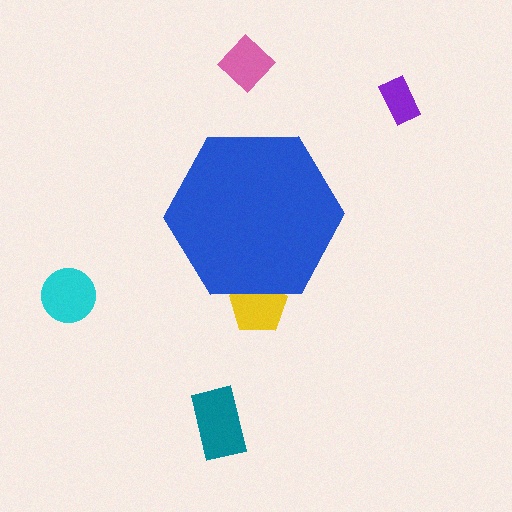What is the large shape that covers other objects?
A blue hexagon.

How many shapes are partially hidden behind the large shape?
1 shape is partially hidden.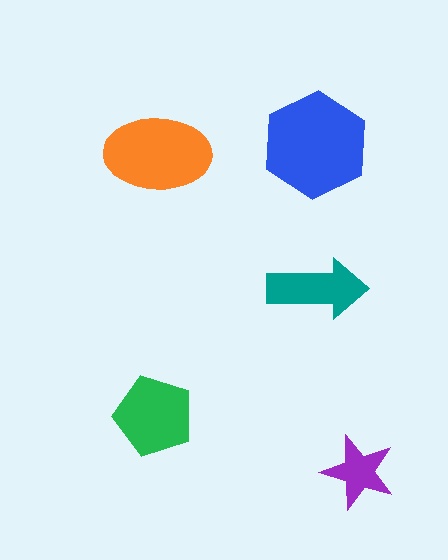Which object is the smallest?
The purple star.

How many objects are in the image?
There are 5 objects in the image.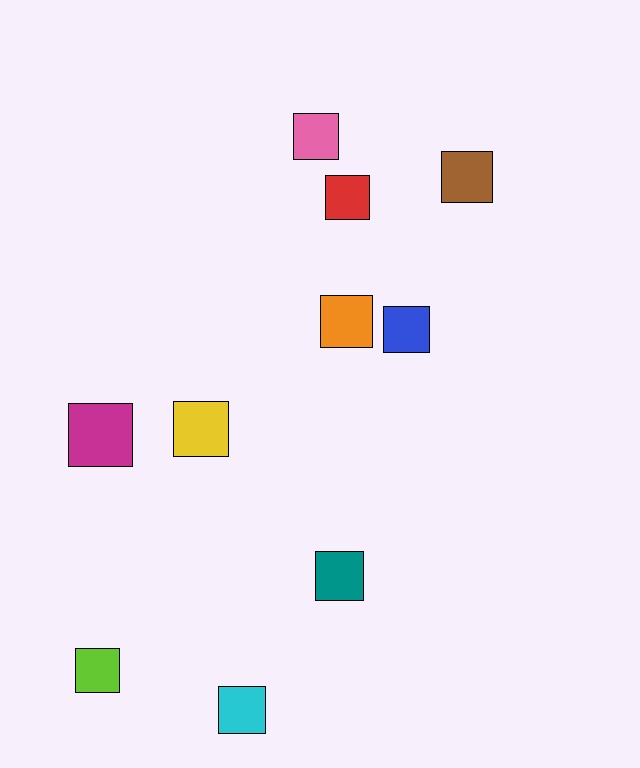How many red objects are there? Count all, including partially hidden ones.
There is 1 red object.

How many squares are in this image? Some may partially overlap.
There are 10 squares.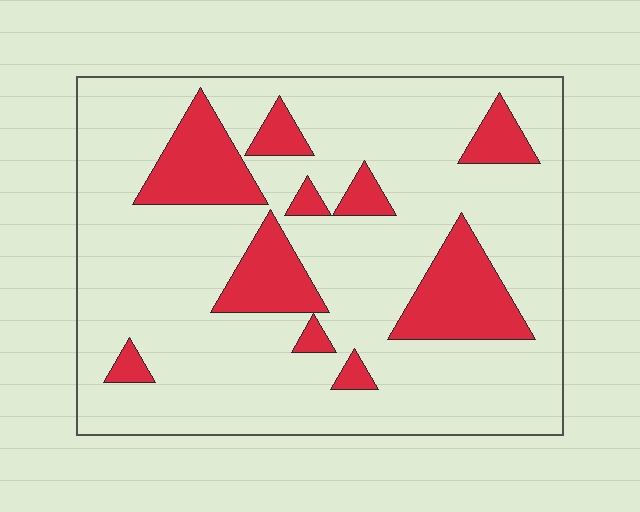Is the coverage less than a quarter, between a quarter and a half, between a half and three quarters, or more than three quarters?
Less than a quarter.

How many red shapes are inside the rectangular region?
10.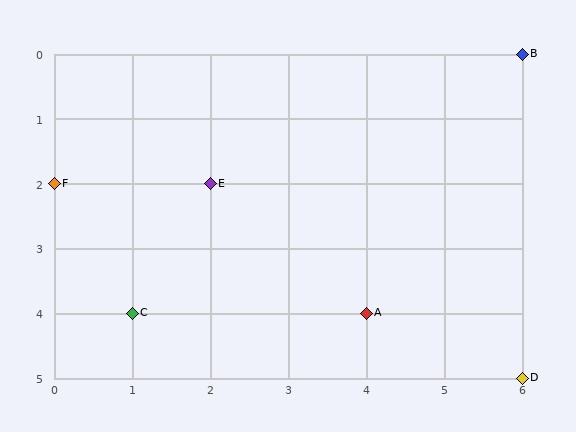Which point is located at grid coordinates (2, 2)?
Point E is at (2, 2).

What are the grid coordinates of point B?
Point B is at grid coordinates (6, 0).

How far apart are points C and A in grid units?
Points C and A are 3 columns apart.